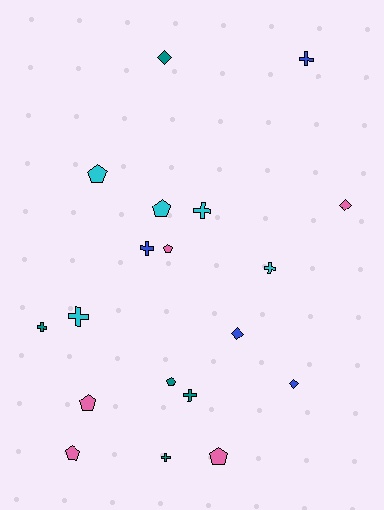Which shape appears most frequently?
Cross, with 8 objects.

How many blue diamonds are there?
There are 2 blue diamonds.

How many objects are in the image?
There are 19 objects.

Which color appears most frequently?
Teal, with 5 objects.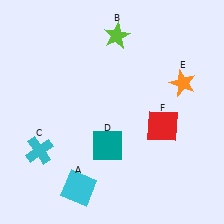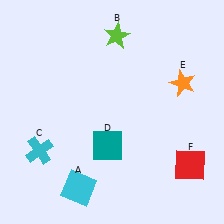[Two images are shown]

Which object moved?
The red square (F) moved down.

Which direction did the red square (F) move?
The red square (F) moved down.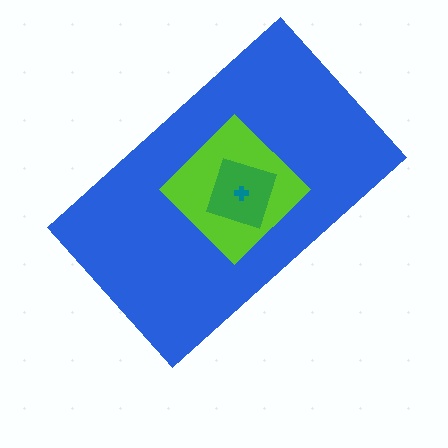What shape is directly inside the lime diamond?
The green square.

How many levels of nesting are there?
4.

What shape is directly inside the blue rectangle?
The lime diamond.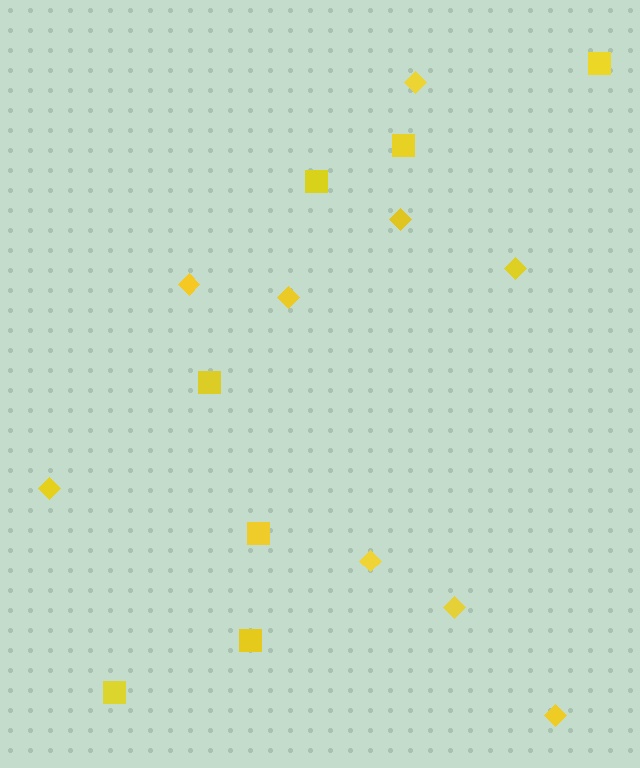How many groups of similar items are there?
There are 2 groups: one group of squares (7) and one group of diamonds (9).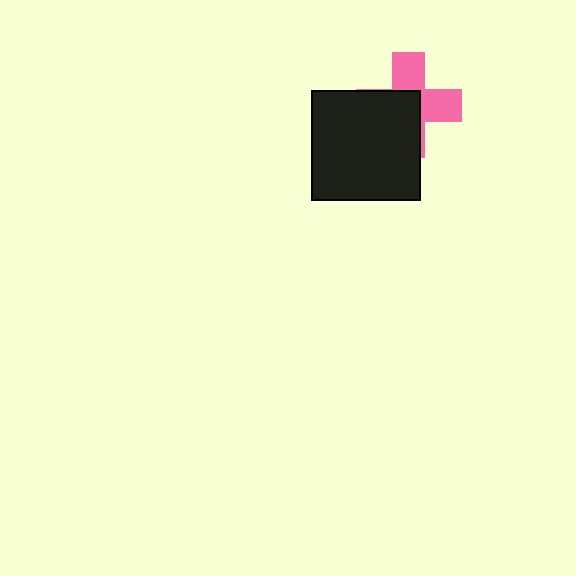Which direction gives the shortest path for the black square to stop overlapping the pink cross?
Moving toward the lower-left gives the shortest separation.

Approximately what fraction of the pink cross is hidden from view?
Roughly 54% of the pink cross is hidden behind the black square.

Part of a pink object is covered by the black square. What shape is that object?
It is a cross.